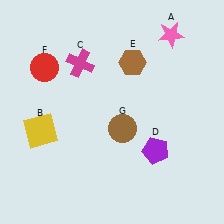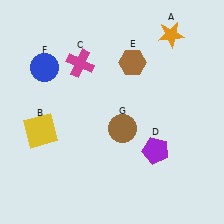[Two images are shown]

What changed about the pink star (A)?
In Image 1, A is pink. In Image 2, it changed to orange.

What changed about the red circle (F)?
In Image 1, F is red. In Image 2, it changed to blue.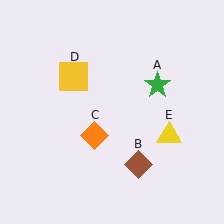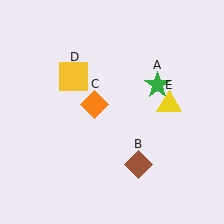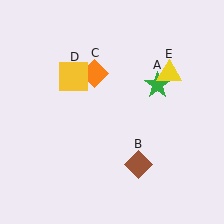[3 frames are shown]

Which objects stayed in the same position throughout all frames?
Green star (object A) and brown diamond (object B) and yellow square (object D) remained stationary.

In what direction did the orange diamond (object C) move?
The orange diamond (object C) moved up.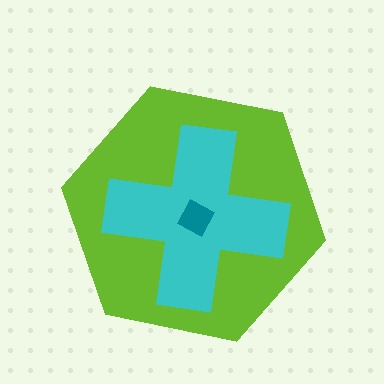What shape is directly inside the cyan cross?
The teal diamond.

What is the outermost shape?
The lime hexagon.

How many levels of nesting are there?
3.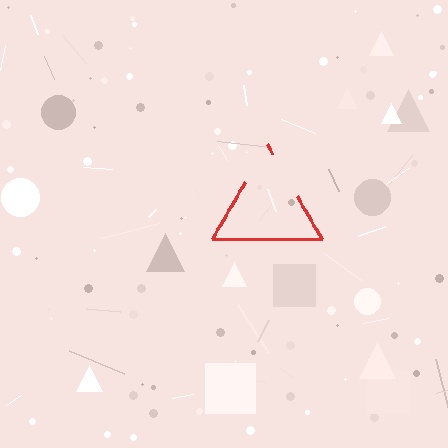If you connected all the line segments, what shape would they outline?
They would outline a triangle.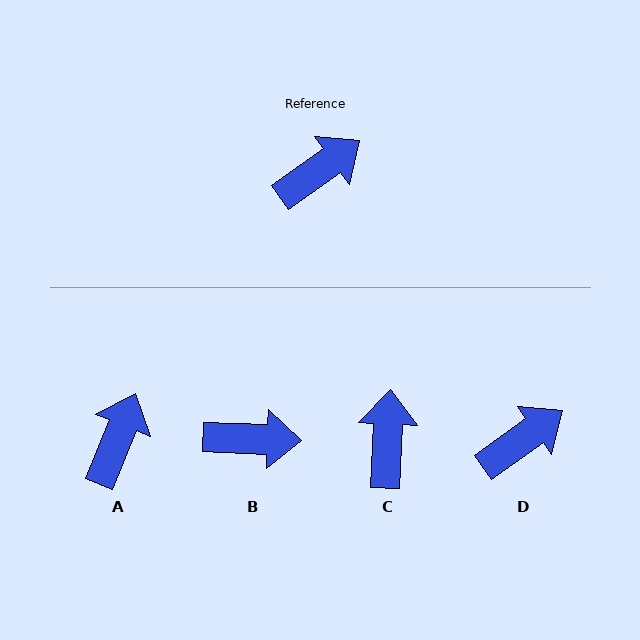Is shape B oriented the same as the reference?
No, it is off by about 38 degrees.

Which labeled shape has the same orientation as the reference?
D.